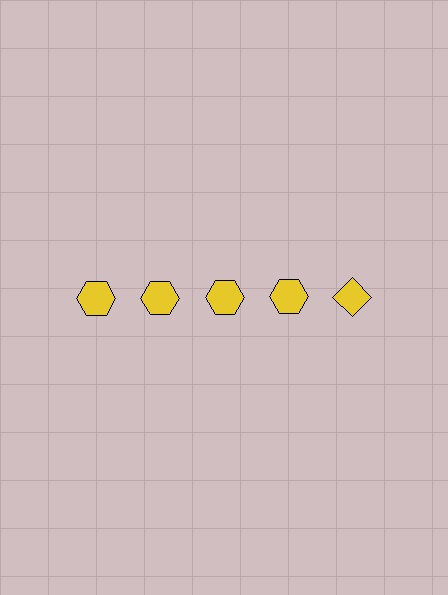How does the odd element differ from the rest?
It has a different shape: diamond instead of hexagon.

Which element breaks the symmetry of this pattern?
The yellow diamond in the top row, rightmost column breaks the symmetry. All other shapes are yellow hexagons.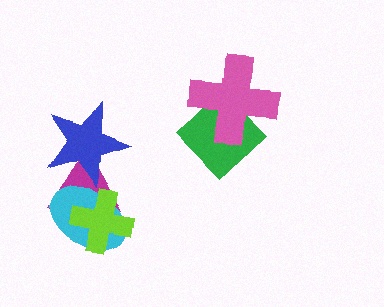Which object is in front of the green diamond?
The pink cross is in front of the green diamond.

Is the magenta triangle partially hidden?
Yes, it is partially covered by another shape.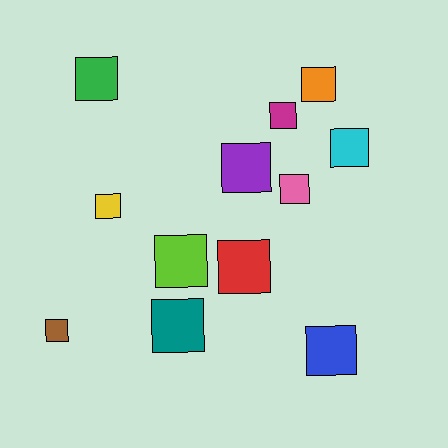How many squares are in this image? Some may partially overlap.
There are 12 squares.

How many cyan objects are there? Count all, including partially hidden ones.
There is 1 cyan object.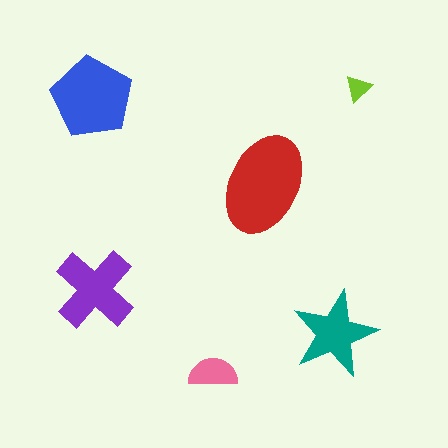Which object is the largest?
The red ellipse.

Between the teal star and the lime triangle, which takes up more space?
The teal star.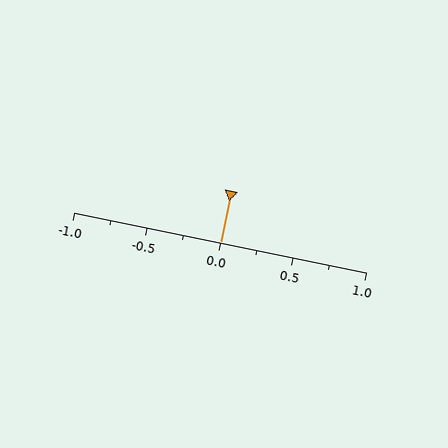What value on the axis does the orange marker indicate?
The marker indicates approximately 0.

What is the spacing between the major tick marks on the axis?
The major ticks are spaced 0.5 apart.